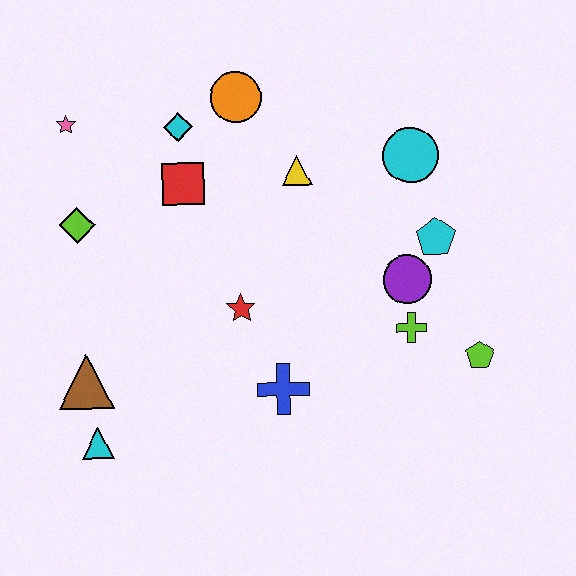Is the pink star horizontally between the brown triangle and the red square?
No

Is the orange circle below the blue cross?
No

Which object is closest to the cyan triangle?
The brown triangle is closest to the cyan triangle.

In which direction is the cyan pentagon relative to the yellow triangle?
The cyan pentagon is to the right of the yellow triangle.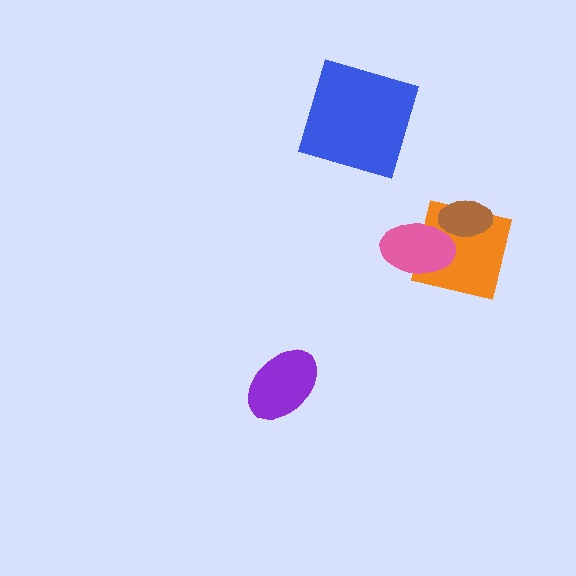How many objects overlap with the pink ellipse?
2 objects overlap with the pink ellipse.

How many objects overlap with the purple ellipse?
0 objects overlap with the purple ellipse.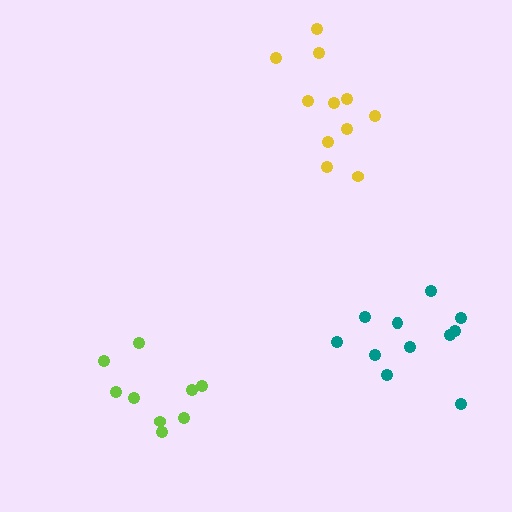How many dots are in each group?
Group 1: 11 dots, Group 2: 9 dots, Group 3: 11 dots (31 total).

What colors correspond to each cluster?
The clusters are colored: yellow, lime, teal.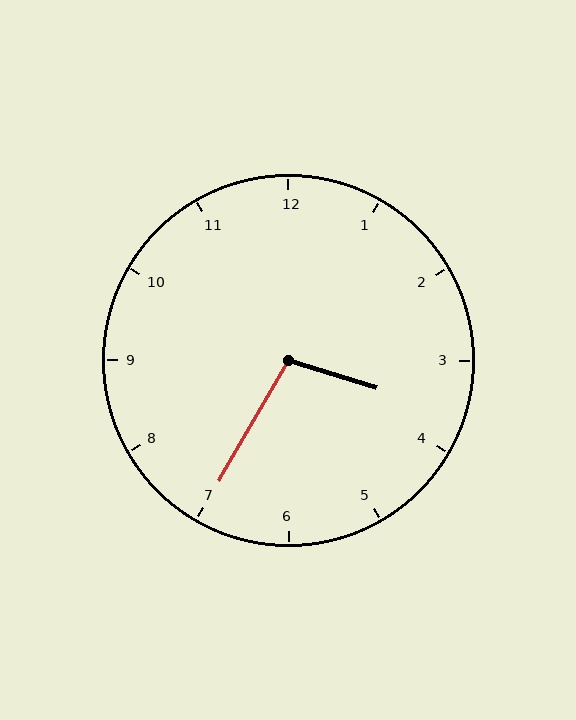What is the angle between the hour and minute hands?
Approximately 102 degrees.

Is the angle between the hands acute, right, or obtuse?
It is obtuse.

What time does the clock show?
3:35.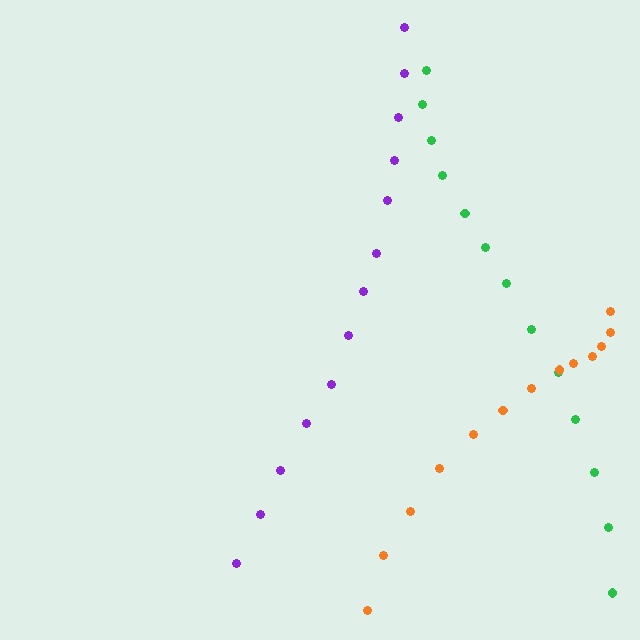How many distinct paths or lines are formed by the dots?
There are 3 distinct paths.